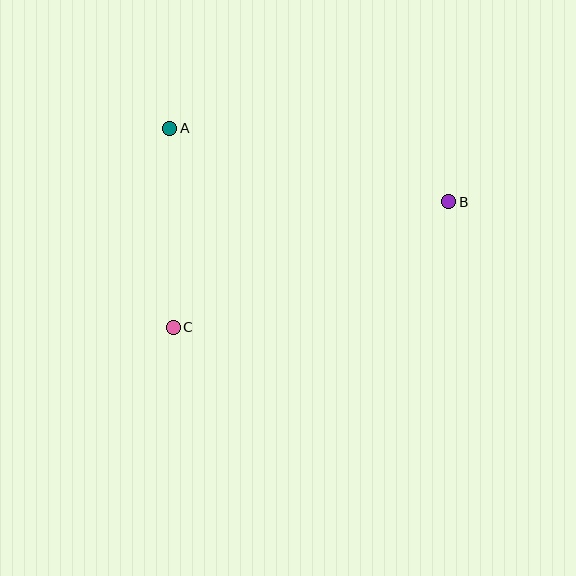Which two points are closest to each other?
Points A and C are closest to each other.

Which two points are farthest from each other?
Points B and C are farthest from each other.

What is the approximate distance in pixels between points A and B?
The distance between A and B is approximately 288 pixels.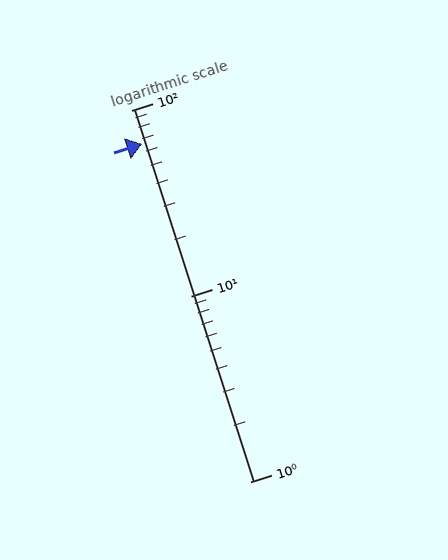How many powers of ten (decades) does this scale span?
The scale spans 2 decades, from 1 to 100.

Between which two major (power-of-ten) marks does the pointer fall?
The pointer is between 10 and 100.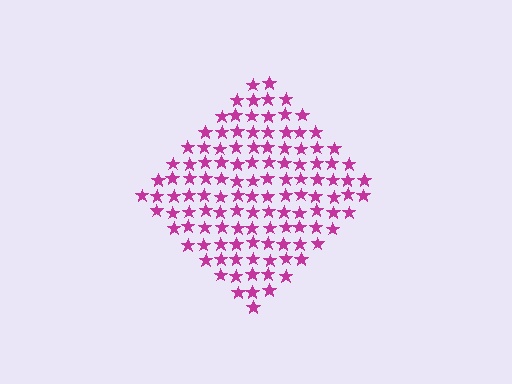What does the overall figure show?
The overall figure shows a diamond.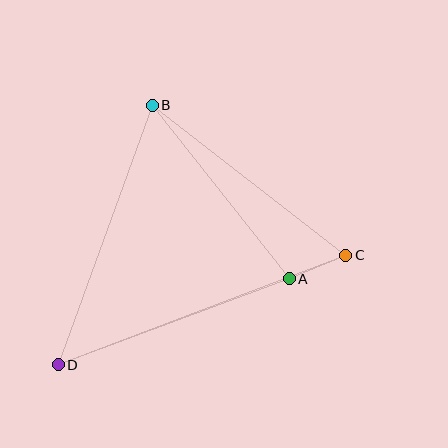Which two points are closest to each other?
Points A and C are closest to each other.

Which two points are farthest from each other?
Points C and D are farthest from each other.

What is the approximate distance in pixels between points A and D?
The distance between A and D is approximately 247 pixels.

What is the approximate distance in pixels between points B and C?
The distance between B and C is approximately 245 pixels.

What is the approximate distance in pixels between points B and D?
The distance between B and D is approximately 276 pixels.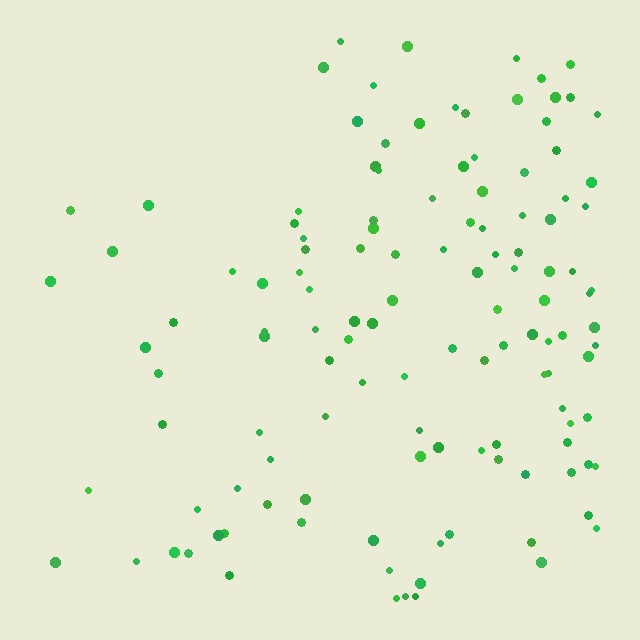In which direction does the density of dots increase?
From left to right, with the right side densest.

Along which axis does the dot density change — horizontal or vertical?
Horizontal.